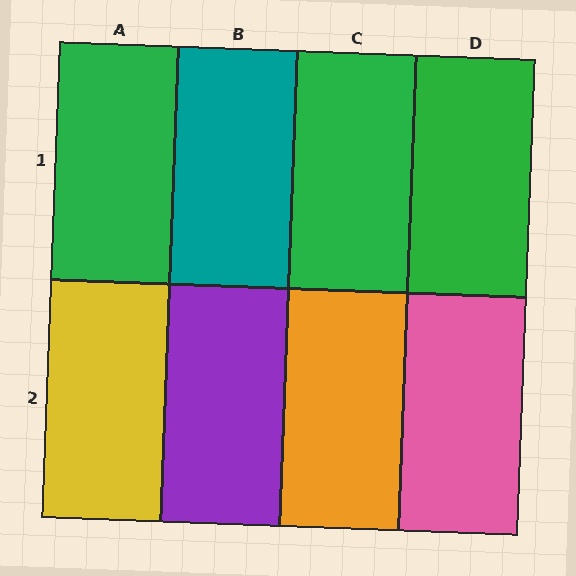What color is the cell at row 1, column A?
Green.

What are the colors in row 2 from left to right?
Yellow, purple, orange, pink.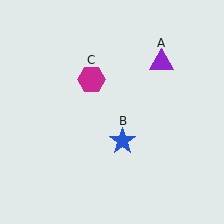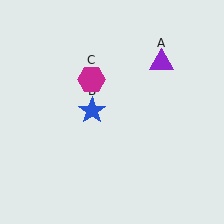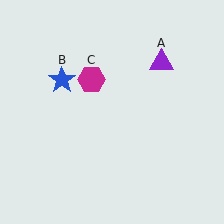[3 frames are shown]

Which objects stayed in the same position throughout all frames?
Purple triangle (object A) and magenta hexagon (object C) remained stationary.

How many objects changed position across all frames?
1 object changed position: blue star (object B).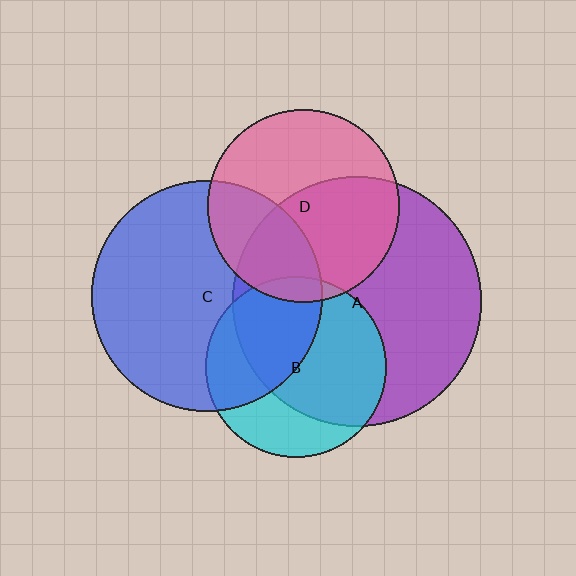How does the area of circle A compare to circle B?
Approximately 1.9 times.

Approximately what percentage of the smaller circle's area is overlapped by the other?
Approximately 50%.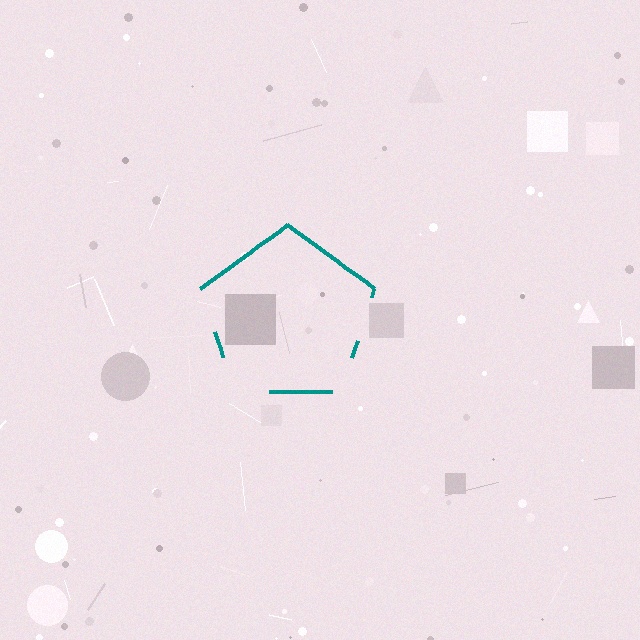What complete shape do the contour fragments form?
The contour fragments form a pentagon.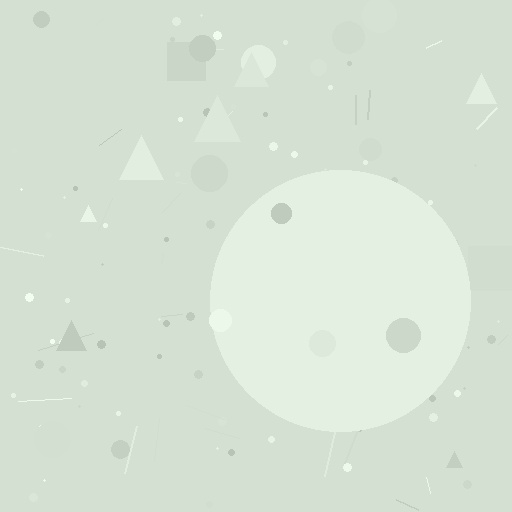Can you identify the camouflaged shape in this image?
The camouflaged shape is a circle.